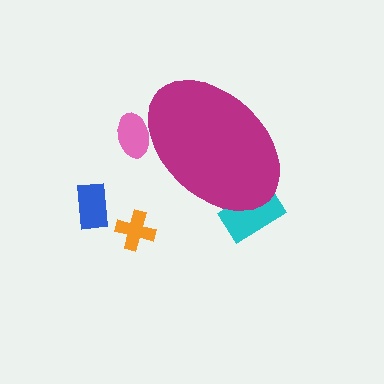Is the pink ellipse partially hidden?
Yes, the pink ellipse is partially hidden behind the magenta ellipse.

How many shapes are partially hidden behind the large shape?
2 shapes are partially hidden.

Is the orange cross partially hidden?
No, the orange cross is fully visible.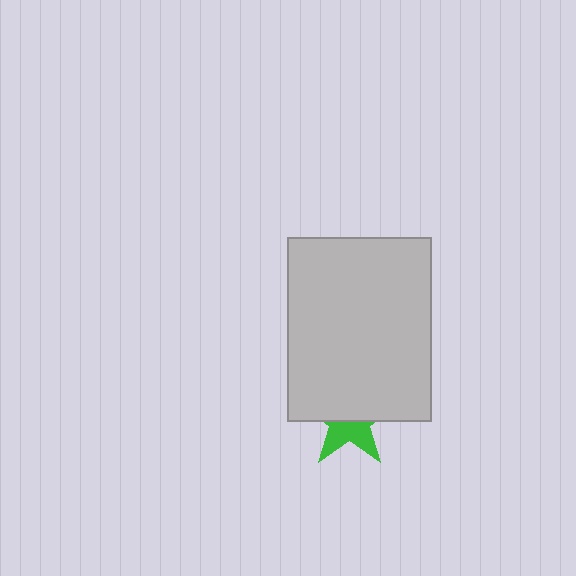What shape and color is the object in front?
The object in front is a light gray rectangle.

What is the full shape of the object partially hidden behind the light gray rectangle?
The partially hidden object is a green star.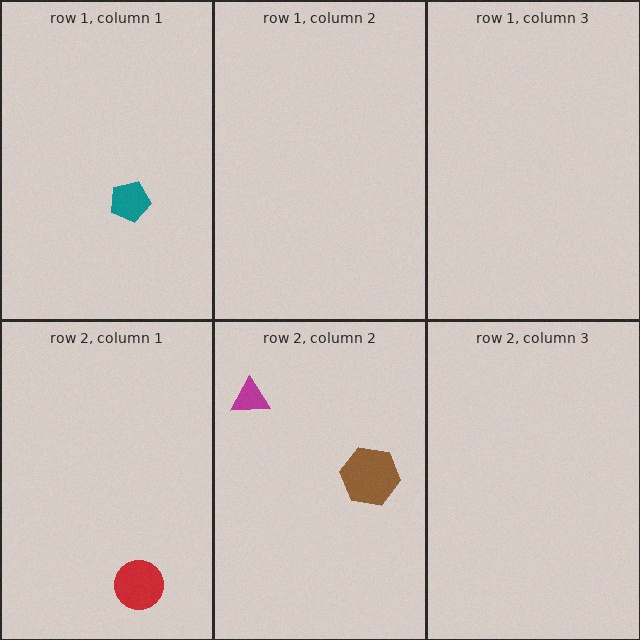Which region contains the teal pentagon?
The row 1, column 1 region.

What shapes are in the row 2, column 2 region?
The magenta triangle, the brown hexagon.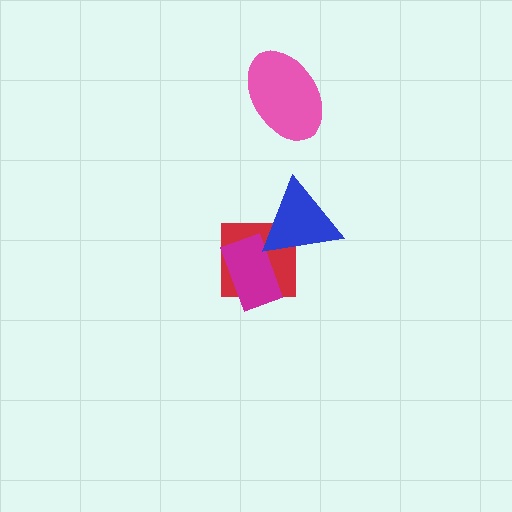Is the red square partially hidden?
Yes, it is partially covered by another shape.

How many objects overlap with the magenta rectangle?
2 objects overlap with the magenta rectangle.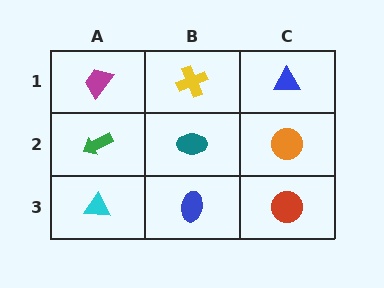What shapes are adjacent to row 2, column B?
A yellow cross (row 1, column B), a blue ellipse (row 3, column B), a green arrow (row 2, column A), an orange circle (row 2, column C).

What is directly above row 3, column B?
A teal ellipse.